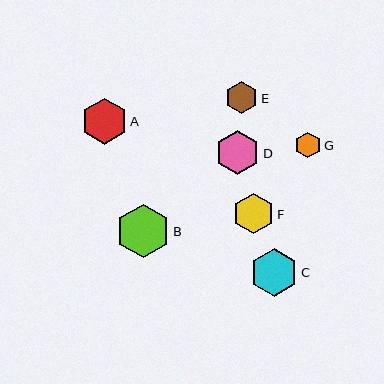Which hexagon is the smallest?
Hexagon G is the smallest with a size of approximately 26 pixels.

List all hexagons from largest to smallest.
From largest to smallest: B, C, A, D, F, E, G.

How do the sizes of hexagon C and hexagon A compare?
Hexagon C and hexagon A are approximately the same size.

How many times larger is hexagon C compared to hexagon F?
Hexagon C is approximately 1.2 times the size of hexagon F.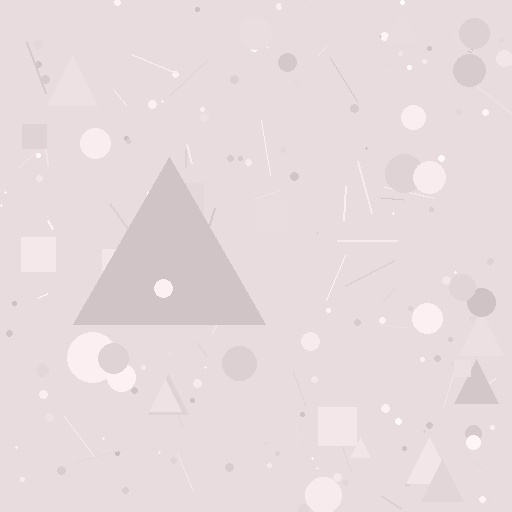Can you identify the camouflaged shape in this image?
The camouflaged shape is a triangle.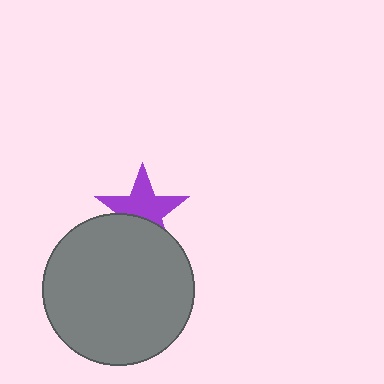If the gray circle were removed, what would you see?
You would see the complete purple star.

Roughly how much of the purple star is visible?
About half of it is visible (roughly 63%).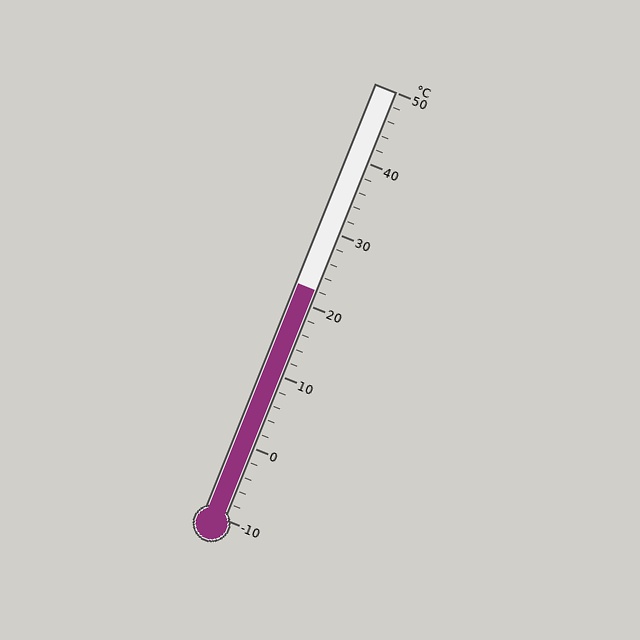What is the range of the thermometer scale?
The thermometer scale ranges from -10°C to 50°C.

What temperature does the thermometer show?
The thermometer shows approximately 22°C.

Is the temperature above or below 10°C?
The temperature is above 10°C.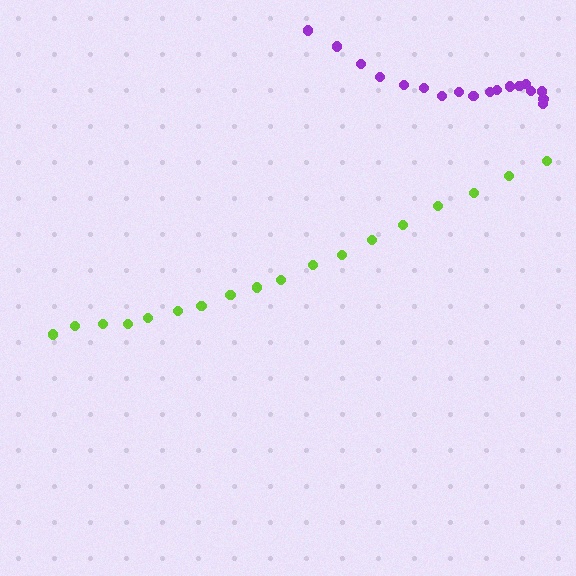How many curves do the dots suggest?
There are 2 distinct paths.